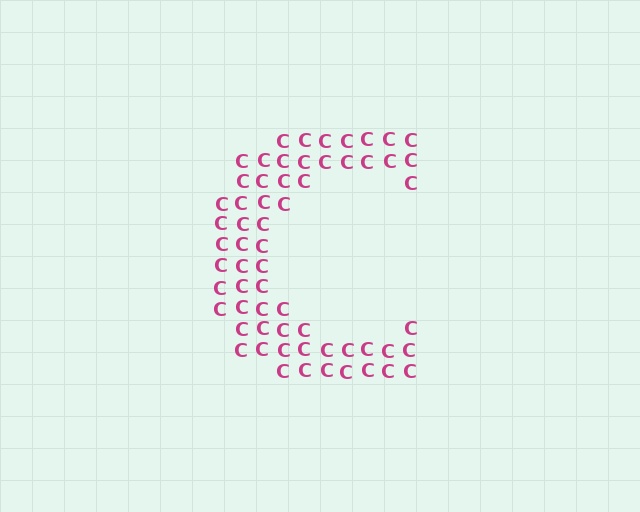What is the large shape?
The large shape is the letter C.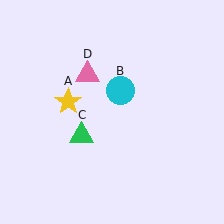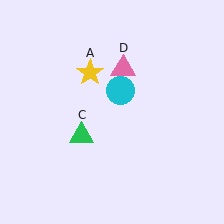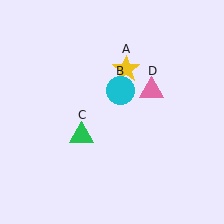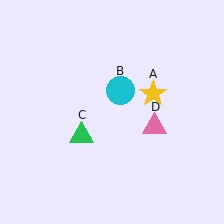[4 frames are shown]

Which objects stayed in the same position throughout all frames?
Cyan circle (object B) and green triangle (object C) remained stationary.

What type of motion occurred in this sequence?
The yellow star (object A), pink triangle (object D) rotated clockwise around the center of the scene.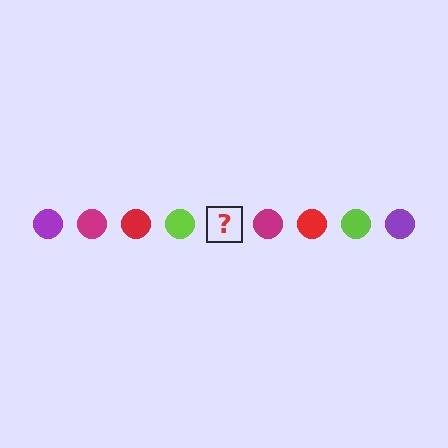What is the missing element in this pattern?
The missing element is a purple circle.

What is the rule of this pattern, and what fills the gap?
The rule is that the pattern cycles through purple, magenta, red, lime circles. The gap should be filled with a purple circle.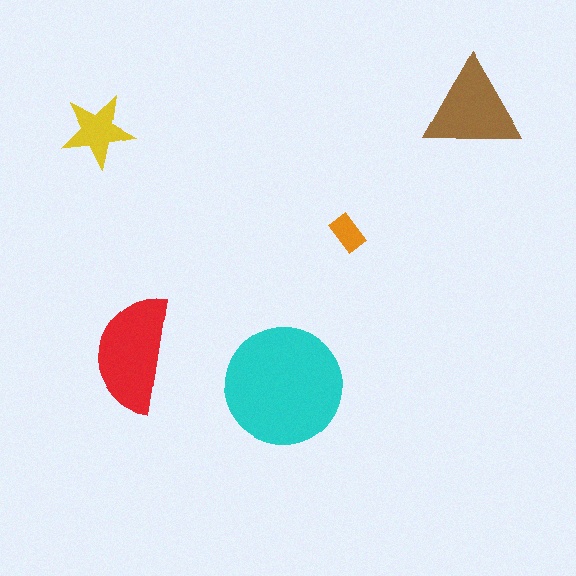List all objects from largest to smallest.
The cyan circle, the red semicircle, the brown triangle, the yellow star, the orange rectangle.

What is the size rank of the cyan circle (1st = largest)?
1st.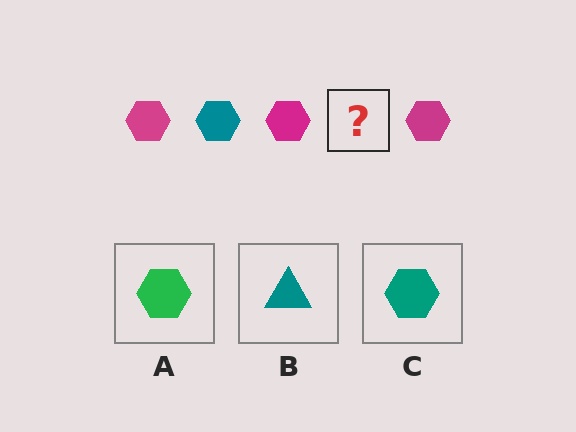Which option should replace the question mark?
Option C.